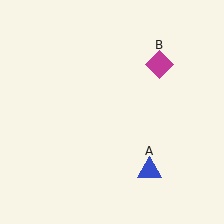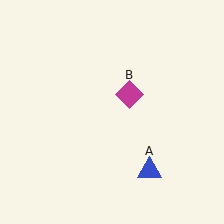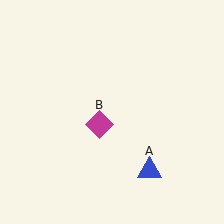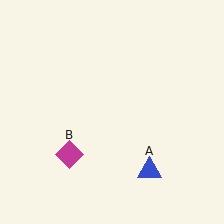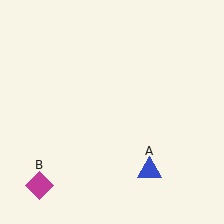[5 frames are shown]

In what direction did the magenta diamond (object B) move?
The magenta diamond (object B) moved down and to the left.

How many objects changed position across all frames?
1 object changed position: magenta diamond (object B).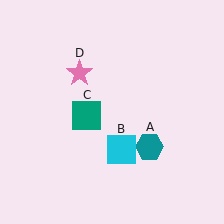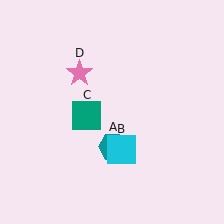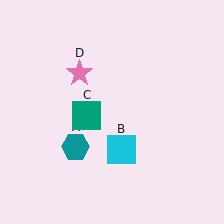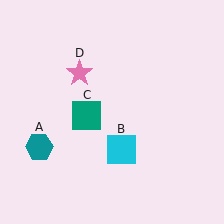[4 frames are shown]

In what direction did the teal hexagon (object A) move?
The teal hexagon (object A) moved left.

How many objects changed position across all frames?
1 object changed position: teal hexagon (object A).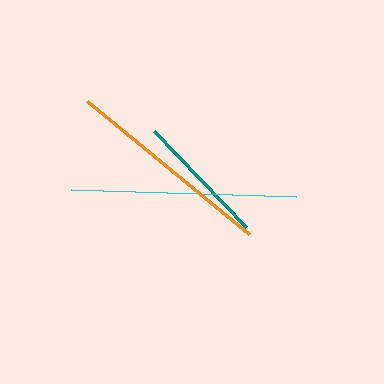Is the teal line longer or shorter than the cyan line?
The cyan line is longer than the teal line.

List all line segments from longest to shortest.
From longest to shortest: cyan, orange, teal.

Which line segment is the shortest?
The teal line is the shortest at approximately 133 pixels.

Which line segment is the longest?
The cyan line is the longest at approximately 225 pixels.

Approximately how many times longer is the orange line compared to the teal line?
The orange line is approximately 1.6 times the length of the teal line.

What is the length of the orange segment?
The orange segment is approximately 210 pixels long.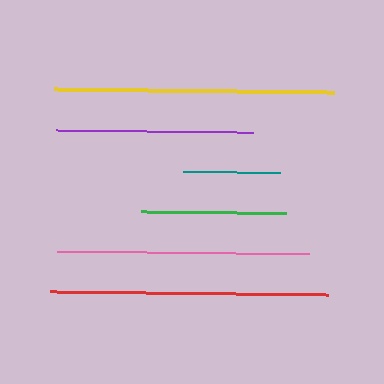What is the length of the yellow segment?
The yellow segment is approximately 280 pixels long.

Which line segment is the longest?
The yellow line is the longest at approximately 280 pixels.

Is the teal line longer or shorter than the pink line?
The pink line is longer than the teal line.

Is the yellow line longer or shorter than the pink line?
The yellow line is longer than the pink line.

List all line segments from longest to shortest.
From longest to shortest: yellow, red, pink, purple, green, teal.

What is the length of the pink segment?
The pink segment is approximately 252 pixels long.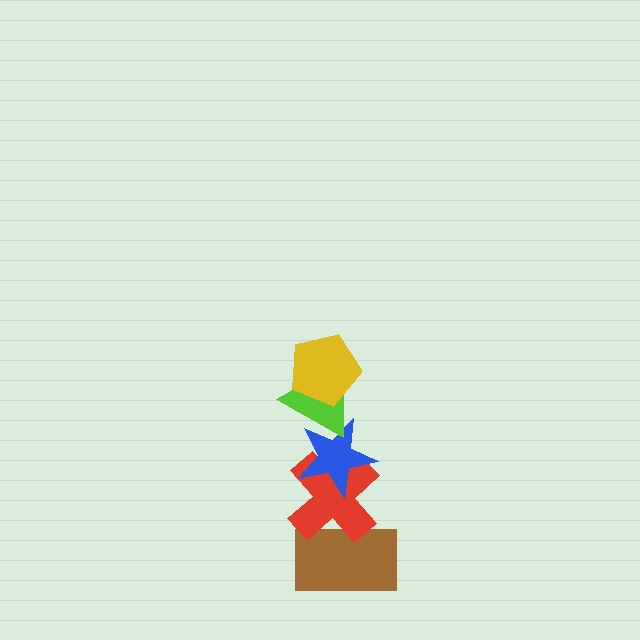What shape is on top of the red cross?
The blue star is on top of the red cross.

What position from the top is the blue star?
The blue star is 3rd from the top.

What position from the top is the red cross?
The red cross is 4th from the top.